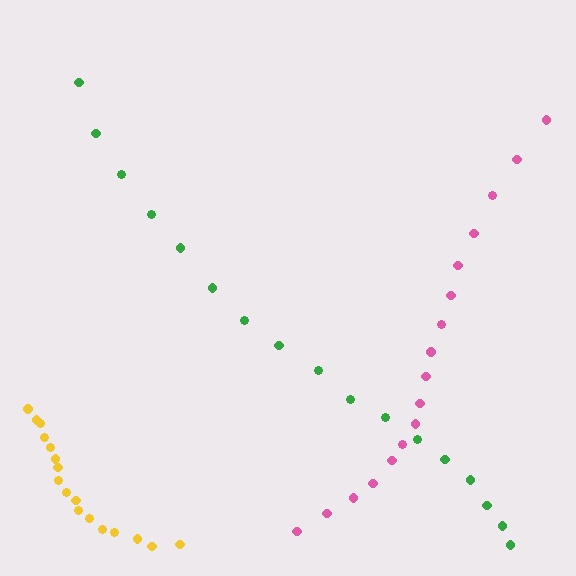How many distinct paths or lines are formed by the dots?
There are 3 distinct paths.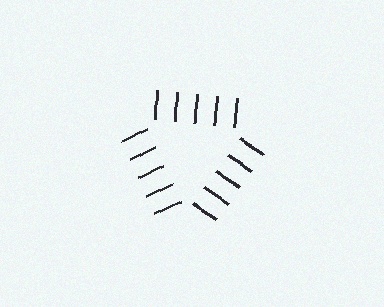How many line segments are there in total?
15 — 5 along each of the 3 edges.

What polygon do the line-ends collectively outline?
An illusory triangle — the line segments terminate on its edges but no continuous stroke is drawn.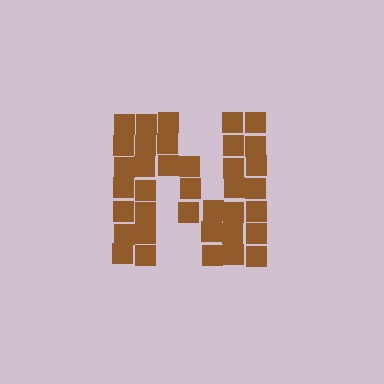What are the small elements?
The small elements are squares.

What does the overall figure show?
The overall figure shows the letter N.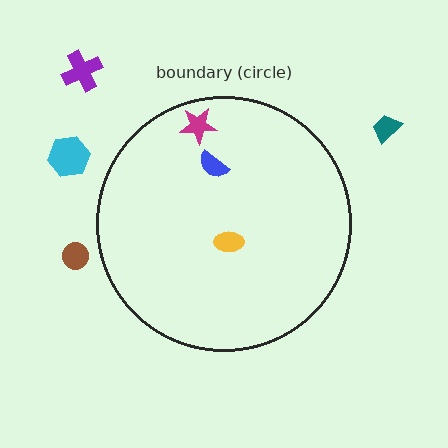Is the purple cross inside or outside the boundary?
Outside.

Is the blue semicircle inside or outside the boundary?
Inside.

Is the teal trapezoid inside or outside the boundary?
Outside.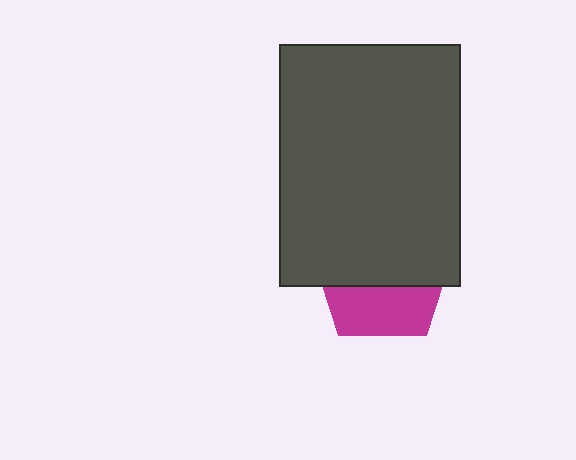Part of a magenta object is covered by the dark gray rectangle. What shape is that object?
It is a pentagon.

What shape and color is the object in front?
The object in front is a dark gray rectangle.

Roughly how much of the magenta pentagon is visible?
A small part of it is visible (roughly 37%).